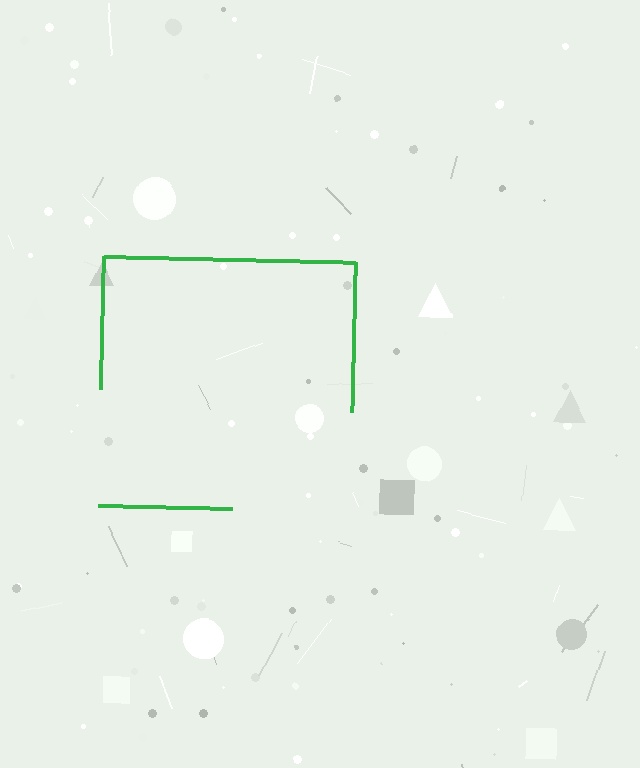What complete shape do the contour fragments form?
The contour fragments form a square.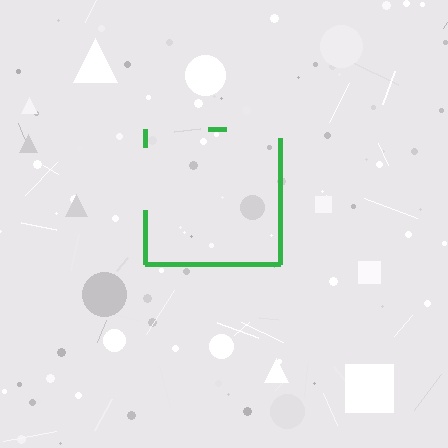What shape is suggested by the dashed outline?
The dashed outline suggests a square.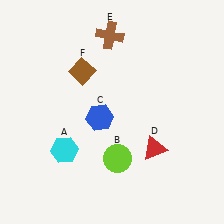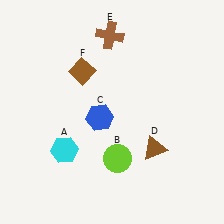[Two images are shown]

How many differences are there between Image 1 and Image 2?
There is 1 difference between the two images.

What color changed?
The triangle (D) changed from red in Image 1 to brown in Image 2.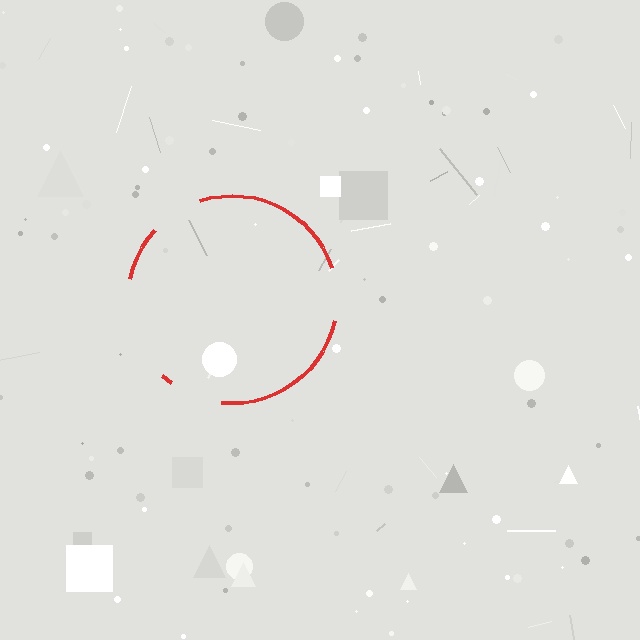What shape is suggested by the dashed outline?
The dashed outline suggests a circle.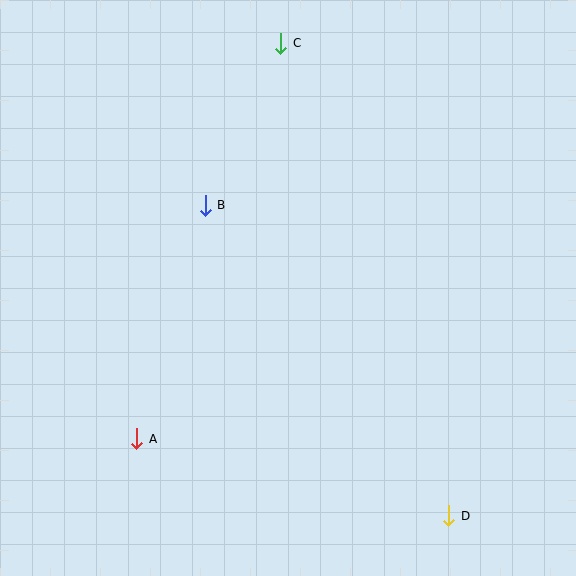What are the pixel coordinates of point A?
Point A is at (137, 439).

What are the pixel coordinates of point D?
Point D is at (449, 516).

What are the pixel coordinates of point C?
Point C is at (281, 43).